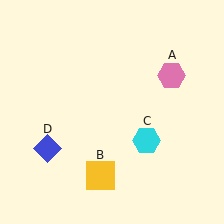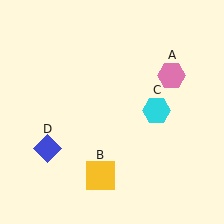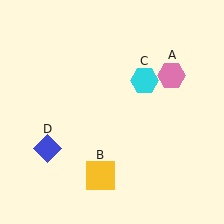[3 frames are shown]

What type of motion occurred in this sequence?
The cyan hexagon (object C) rotated counterclockwise around the center of the scene.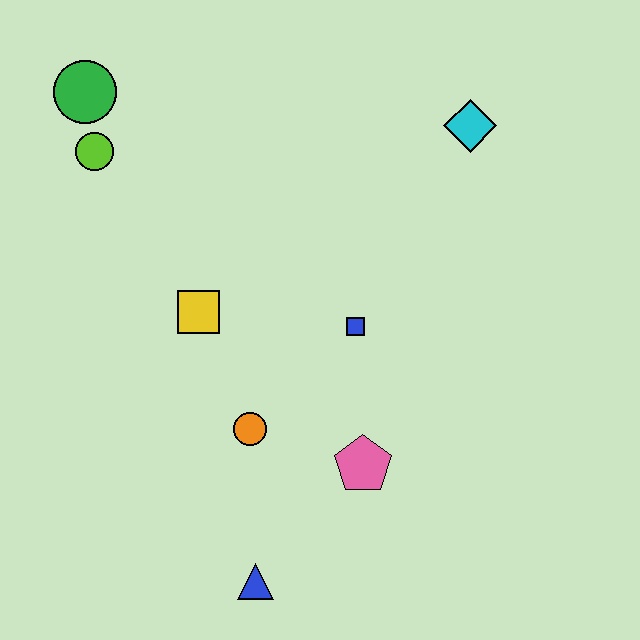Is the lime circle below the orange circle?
No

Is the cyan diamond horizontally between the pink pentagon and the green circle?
No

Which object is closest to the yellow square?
The orange circle is closest to the yellow square.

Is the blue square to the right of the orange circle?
Yes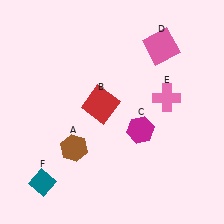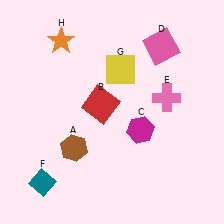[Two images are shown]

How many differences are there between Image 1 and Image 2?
There are 2 differences between the two images.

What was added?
A yellow square (G), an orange star (H) were added in Image 2.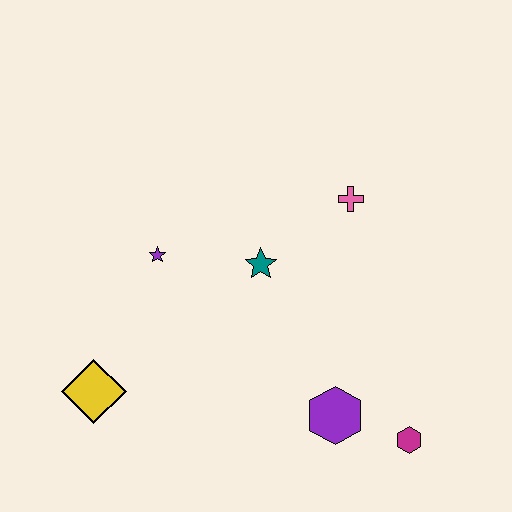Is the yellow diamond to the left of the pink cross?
Yes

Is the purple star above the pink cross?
No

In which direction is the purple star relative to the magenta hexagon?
The purple star is to the left of the magenta hexagon.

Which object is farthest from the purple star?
The magenta hexagon is farthest from the purple star.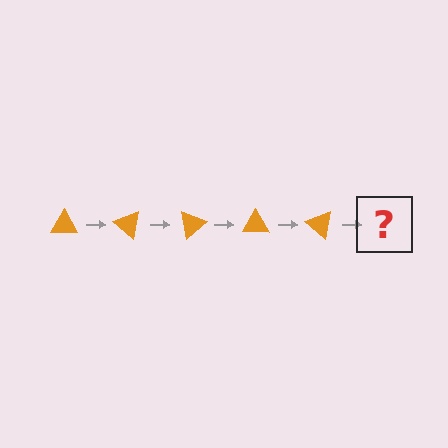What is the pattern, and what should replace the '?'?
The pattern is that the triangle rotates 40 degrees each step. The '?' should be an orange triangle rotated 200 degrees.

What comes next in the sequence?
The next element should be an orange triangle rotated 200 degrees.